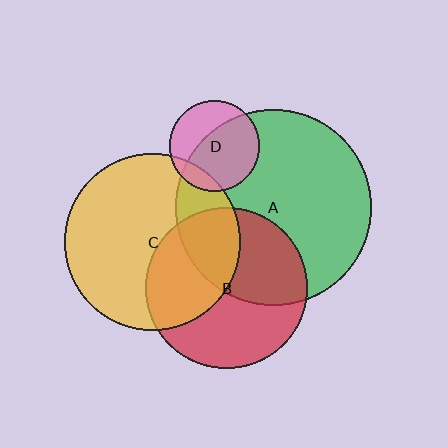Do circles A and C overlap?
Yes.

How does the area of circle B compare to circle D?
Approximately 3.2 times.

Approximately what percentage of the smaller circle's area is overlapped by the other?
Approximately 25%.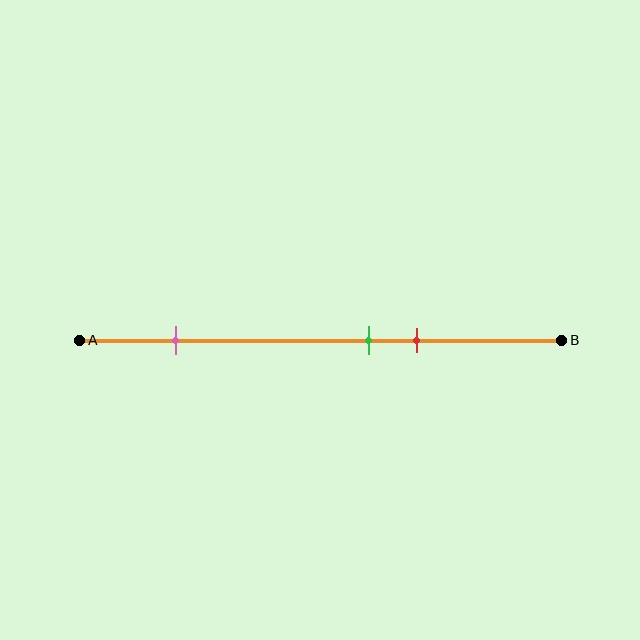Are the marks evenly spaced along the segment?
No, the marks are not evenly spaced.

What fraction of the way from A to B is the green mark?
The green mark is approximately 60% (0.6) of the way from A to B.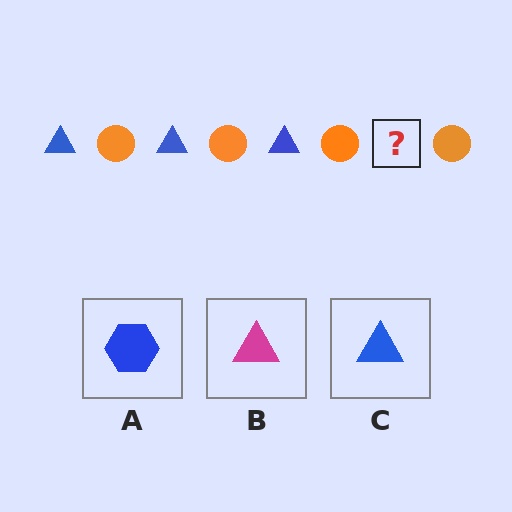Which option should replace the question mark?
Option C.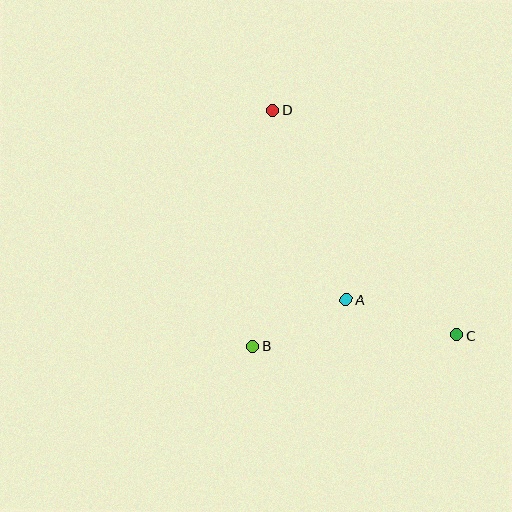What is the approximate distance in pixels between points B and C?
The distance between B and C is approximately 204 pixels.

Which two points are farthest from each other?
Points C and D are farthest from each other.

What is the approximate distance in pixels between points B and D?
The distance between B and D is approximately 237 pixels.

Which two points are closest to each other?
Points A and B are closest to each other.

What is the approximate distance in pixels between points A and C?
The distance between A and C is approximately 116 pixels.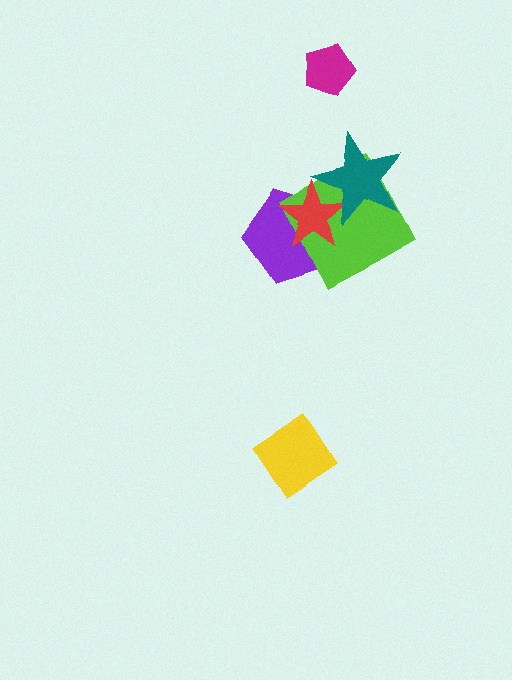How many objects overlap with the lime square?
3 objects overlap with the lime square.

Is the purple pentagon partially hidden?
Yes, it is partially covered by another shape.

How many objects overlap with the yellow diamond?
0 objects overlap with the yellow diamond.